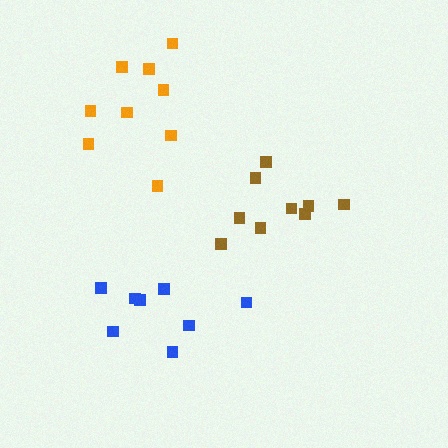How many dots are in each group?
Group 1: 9 dots, Group 2: 9 dots, Group 3: 8 dots (26 total).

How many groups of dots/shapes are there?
There are 3 groups.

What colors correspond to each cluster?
The clusters are colored: orange, brown, blue.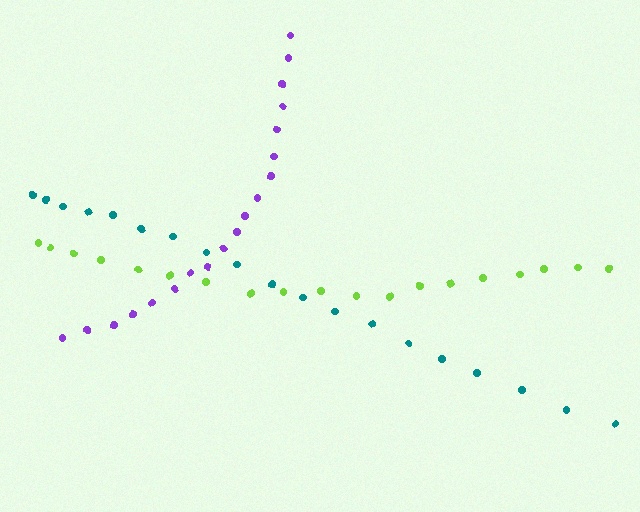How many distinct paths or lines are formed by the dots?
There are 3 distinct paths.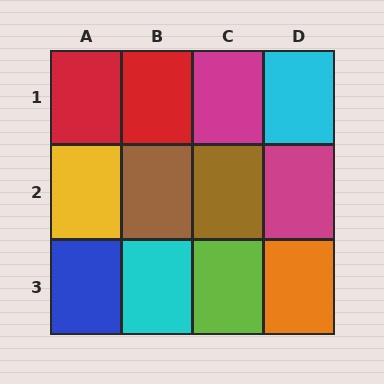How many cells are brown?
2 cells are brown.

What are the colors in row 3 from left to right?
Blue, cyan, lime, orange.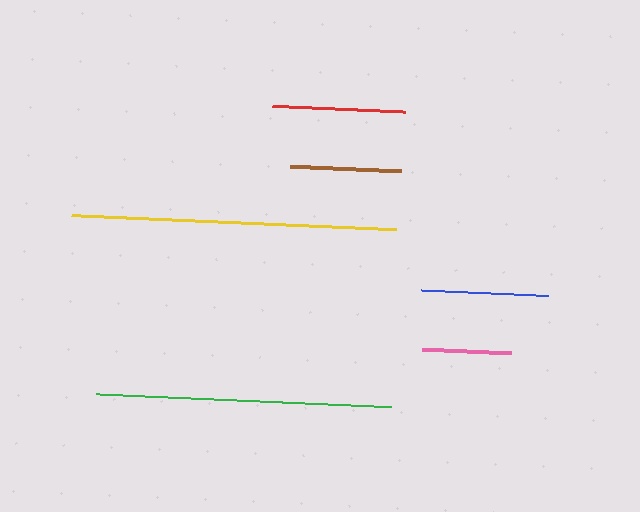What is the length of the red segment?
The red segment is approximately 133 pixels long.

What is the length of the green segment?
The green segment is approximately 296 pixels long.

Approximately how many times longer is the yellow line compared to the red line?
The yellow line is approximately 2.4 times the length of the red line.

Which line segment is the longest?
The yellow line is the longest at approximately 325 pixels.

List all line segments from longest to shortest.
From longest to shortest: yellow, green, red, blue, brown, pink.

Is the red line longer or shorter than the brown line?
The red line is longer than the brown line.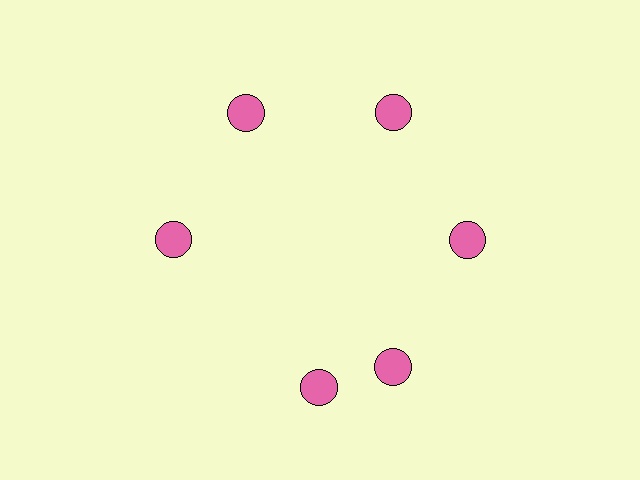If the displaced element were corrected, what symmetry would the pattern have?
It would have 6-fold rotational symmetry — the pattern would map onto itself every 60 degrees.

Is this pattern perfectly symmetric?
No. The 6 pink circles are arranged in a ring, but one element near the 7 o'clock position is rotated out of alignment along the ring, breaking the 6-fold rotational symmetry.